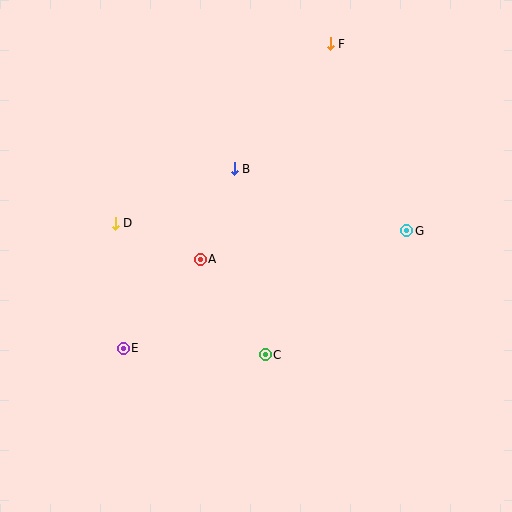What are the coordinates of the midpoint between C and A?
The midpoint between C and A is at (233, 307).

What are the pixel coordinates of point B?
Point B is at (234, 169).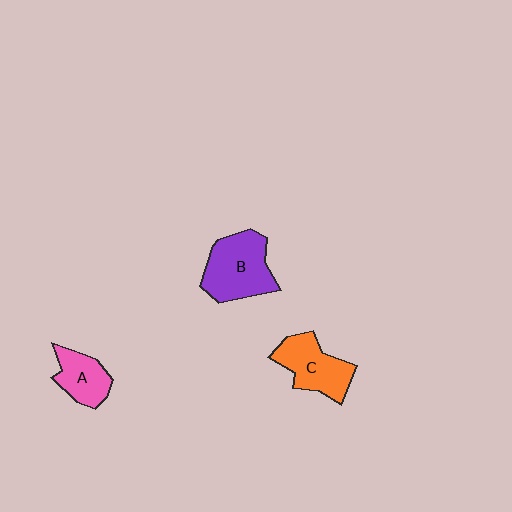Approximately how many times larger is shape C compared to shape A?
Approximately 1.4 times.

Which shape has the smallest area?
Shape A (pink).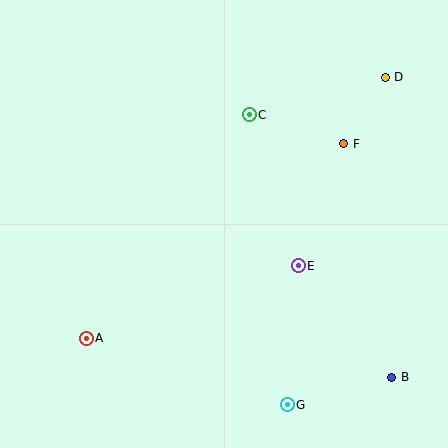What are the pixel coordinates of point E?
Point E is at (298, 266).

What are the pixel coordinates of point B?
Point B is at (392, 377).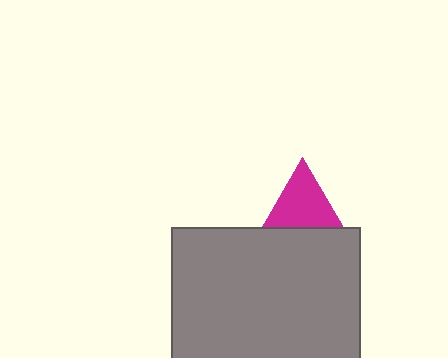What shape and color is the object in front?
The object in front is a gray rectangle.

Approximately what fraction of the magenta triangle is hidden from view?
Roughly 36% of the magenta triangle is hidden behind the gray rectangle.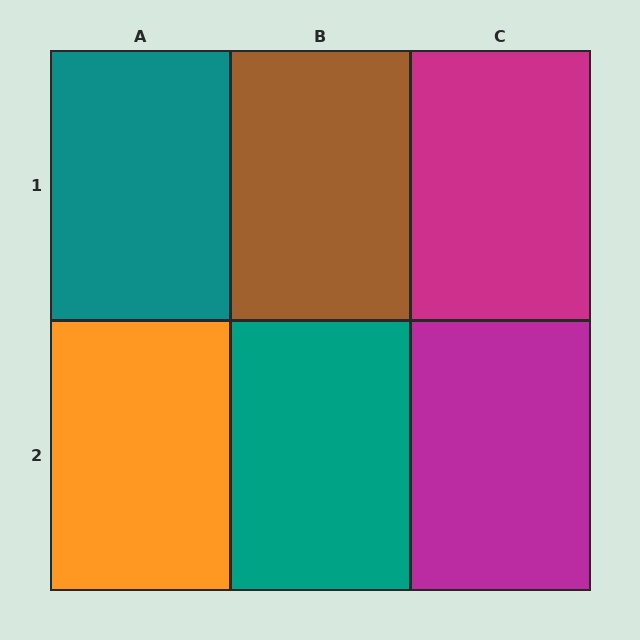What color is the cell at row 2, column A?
Orange.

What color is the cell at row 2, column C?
Magenta.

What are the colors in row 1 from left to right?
Teal, brown, magenta.